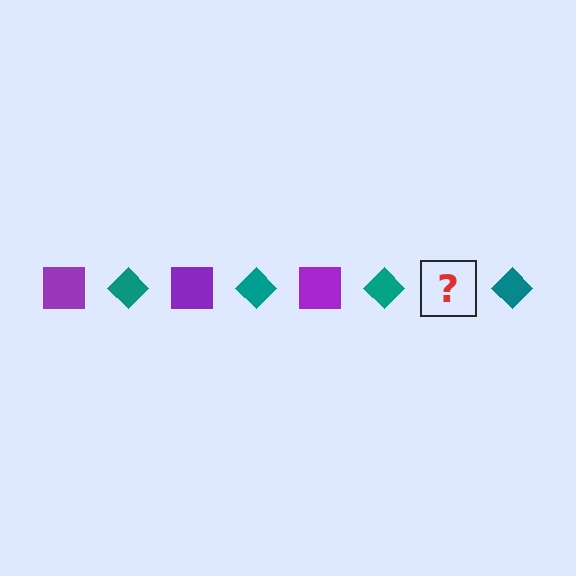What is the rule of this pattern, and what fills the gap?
The rule is that the pattern alternates between purple square and teal diamond. The gap should be filled with a purple square.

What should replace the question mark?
The question mark should be replaced with a purple square.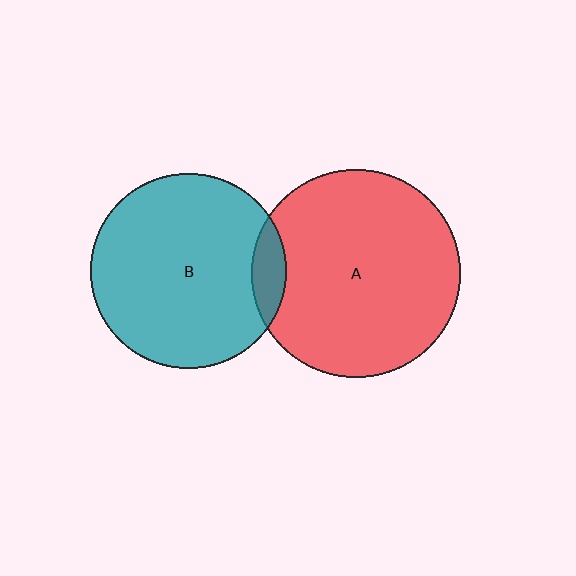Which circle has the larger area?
Circle A (red).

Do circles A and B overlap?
Yes.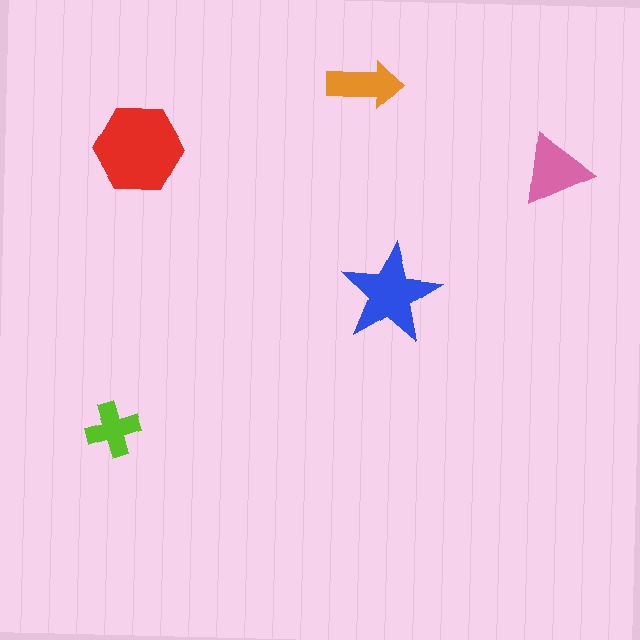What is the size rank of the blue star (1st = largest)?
2nd.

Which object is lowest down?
The lime cross is bottommost.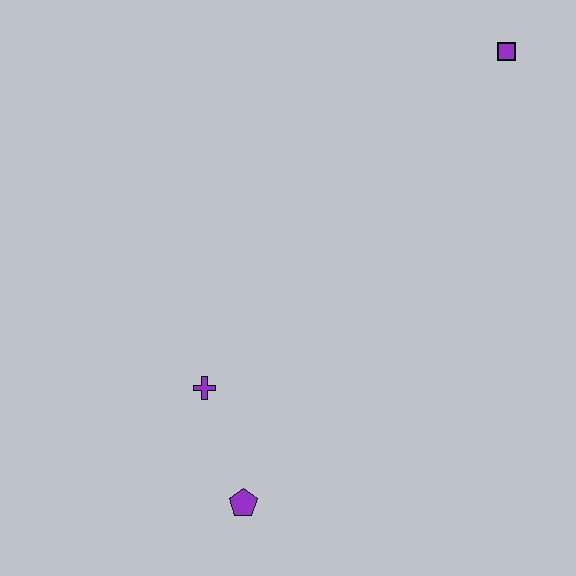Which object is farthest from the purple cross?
The purple square is farthest from the purple cross.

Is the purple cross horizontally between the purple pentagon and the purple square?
No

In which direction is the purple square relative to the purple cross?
The purple square is above the purple cross.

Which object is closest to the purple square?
The purple cross is closest to the purple square.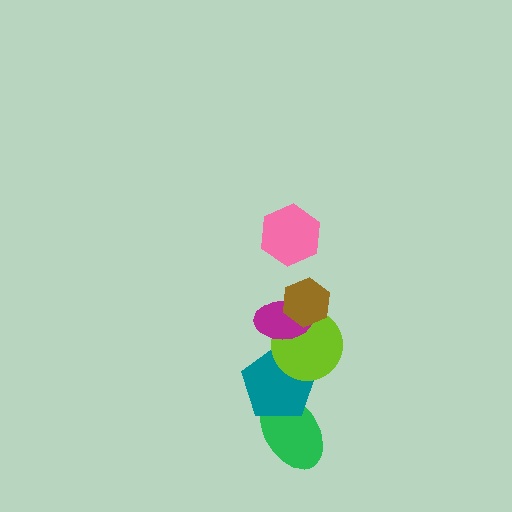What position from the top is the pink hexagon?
The pink hexagon is 1st from the top.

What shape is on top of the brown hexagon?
The pink hexagon is on top of the brown hexagon.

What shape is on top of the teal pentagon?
The lime circle is on top of the teal pentagon.